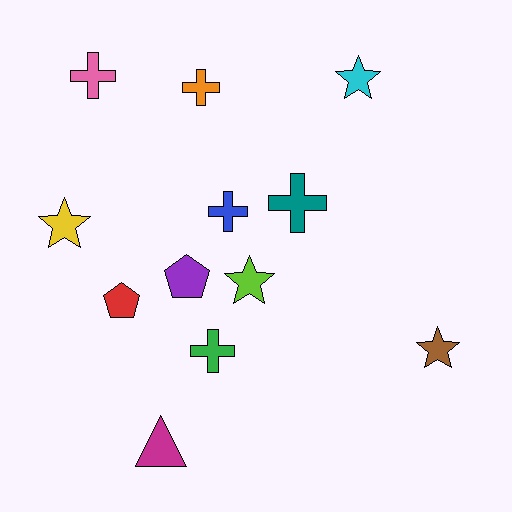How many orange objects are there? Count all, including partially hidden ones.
There is 1 orange object.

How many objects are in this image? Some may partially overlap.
There are 12 objects.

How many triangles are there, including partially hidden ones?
There is 1 triangle.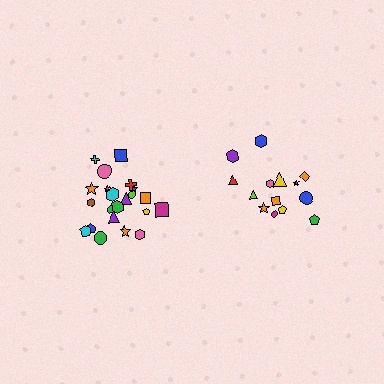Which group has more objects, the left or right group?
The left group.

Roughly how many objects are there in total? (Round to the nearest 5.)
Roughly 35 objects in total.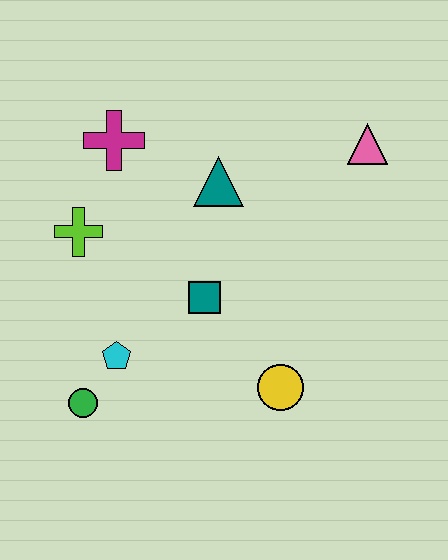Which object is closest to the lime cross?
The magenta cross is closest to the lime cross.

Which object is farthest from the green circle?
The pink triangle is farthest from the green circle.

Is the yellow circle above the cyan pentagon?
No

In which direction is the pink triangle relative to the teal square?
The pink triangle is to the right of the teal square.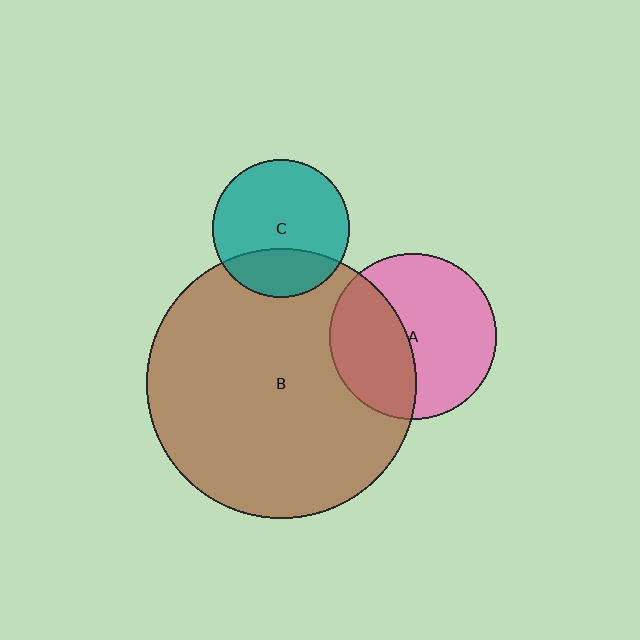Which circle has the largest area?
Circle B (brown).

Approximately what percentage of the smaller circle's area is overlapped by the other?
Approximately 40%.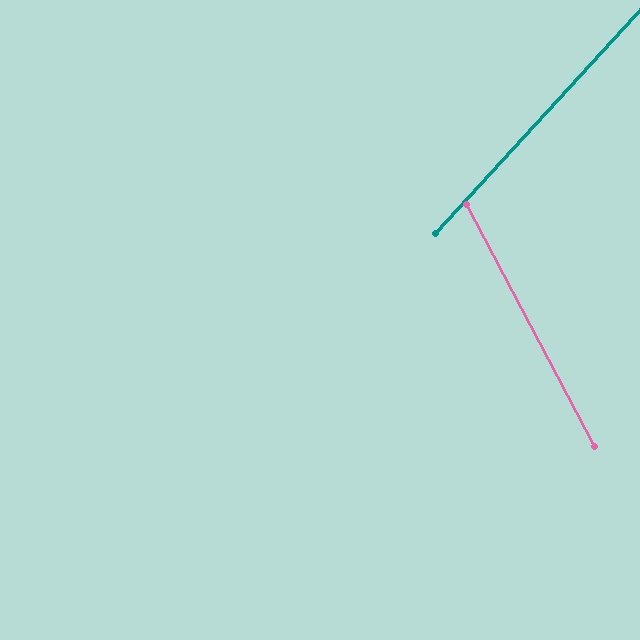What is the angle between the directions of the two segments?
Approximately 70 degrees.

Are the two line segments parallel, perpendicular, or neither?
Neither parallel nor perpendicular — they differ by about 70°.